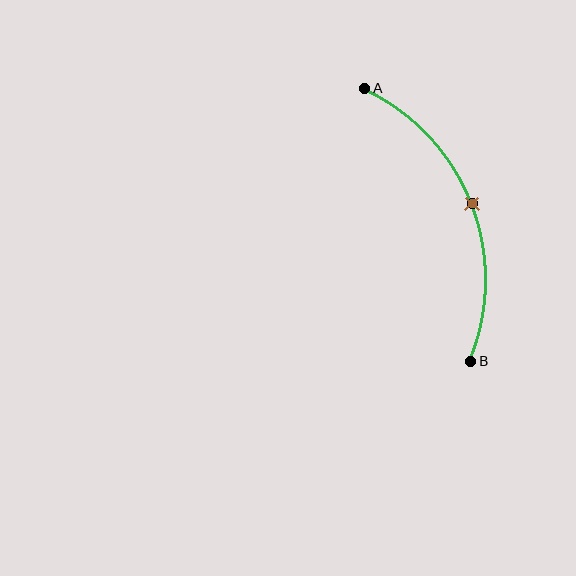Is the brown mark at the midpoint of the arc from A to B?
Yes. The brown mark lies on the arc at equal arc-length from both A and B — it is the arc midpoint.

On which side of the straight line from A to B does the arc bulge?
The arc bulges to the right of the straight line connecting A and B.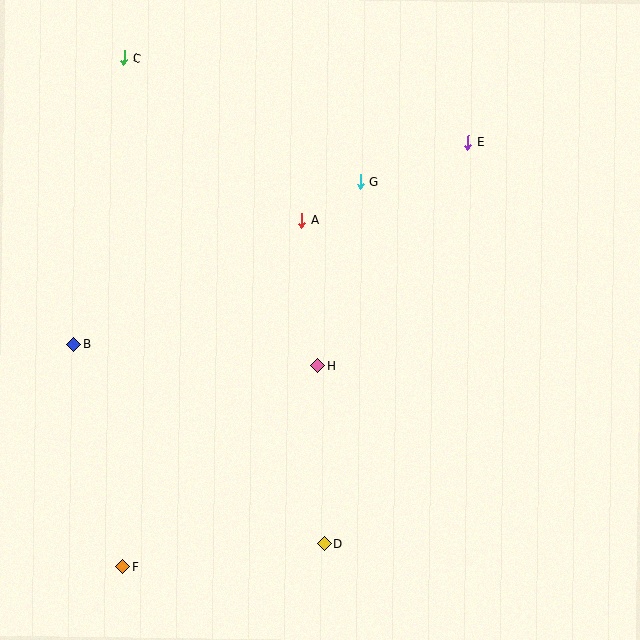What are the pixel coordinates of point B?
Point B is at (74, 344).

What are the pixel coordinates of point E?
Point E is at (468, 142).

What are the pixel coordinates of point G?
Point G is at (360, 181).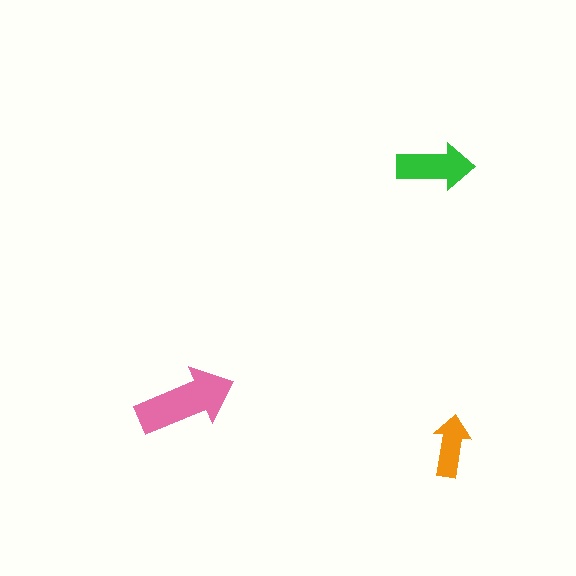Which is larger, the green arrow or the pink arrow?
The pink one.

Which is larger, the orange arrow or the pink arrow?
The pink one.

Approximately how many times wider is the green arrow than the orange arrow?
About 1.5 times wider.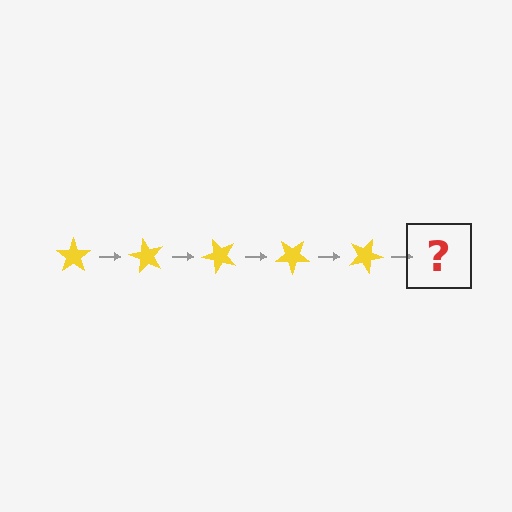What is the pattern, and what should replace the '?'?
The pattern is that the star rotates 60 degrees each step. The '?' should be a yellow star rotated 300 degrees.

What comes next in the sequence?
The next element should be a yellow star rotated 300 degrees.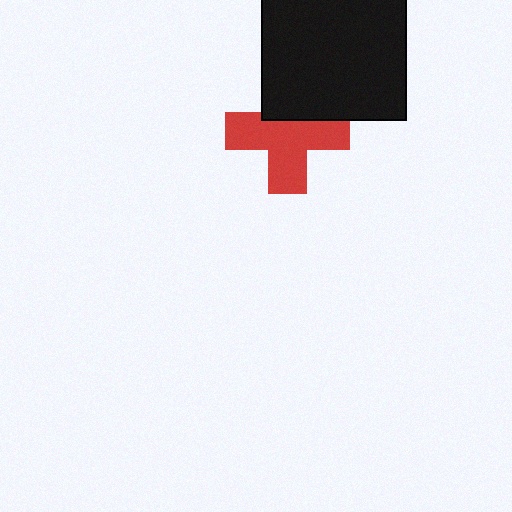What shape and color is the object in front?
The object in front is a black square.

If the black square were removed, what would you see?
You would see the complete red cross.